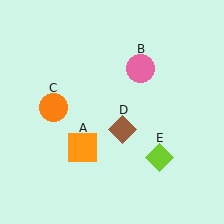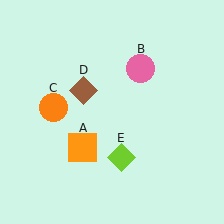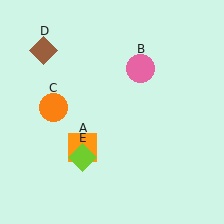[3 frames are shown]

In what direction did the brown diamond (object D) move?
The brown diamond (object D) moved up and to the left.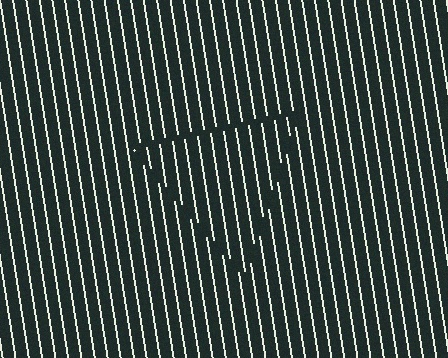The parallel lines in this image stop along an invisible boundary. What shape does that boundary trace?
An illusory triangle. The interior of the shape contains the same grating, shifted by half a period — the contour is defined by the phase discontinuity where line-ends from the inner and outer gratings abut.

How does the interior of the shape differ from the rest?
The interior of the shape contains the same grating, shifted by half a period — the contour is defined by the phase discontinuity where line-ends from the inner and outer gratings abut.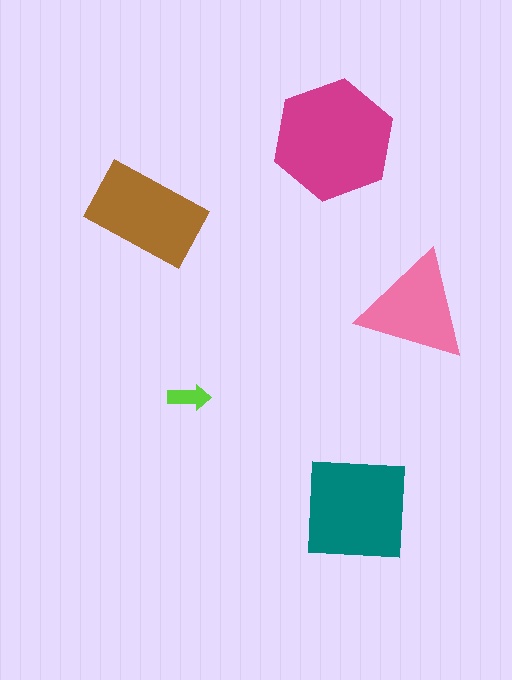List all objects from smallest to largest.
The lime arrow, the pink triangle, the brown rectangle, the teal square, the magenta hexagon.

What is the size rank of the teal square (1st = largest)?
2nd.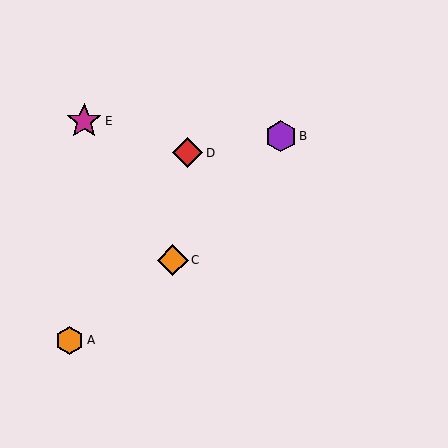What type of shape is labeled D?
Shape D is a red diamond.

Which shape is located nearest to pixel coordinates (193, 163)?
The red diamond (labeled D) at (187, 153) is nearest to that location.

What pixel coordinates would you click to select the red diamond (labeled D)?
Click at (187, 153) to select the red diamond D.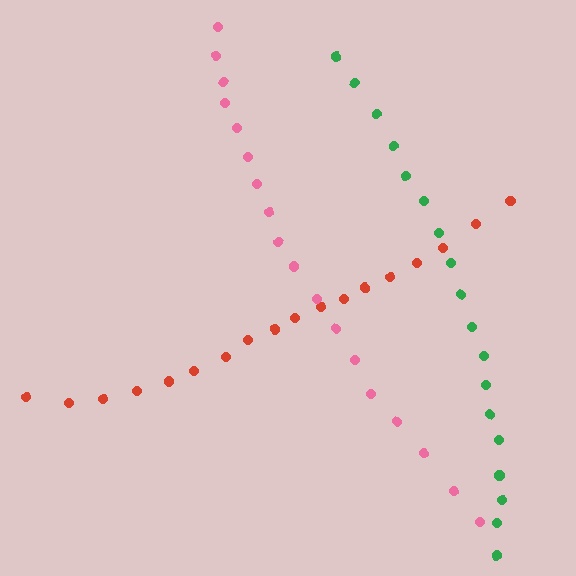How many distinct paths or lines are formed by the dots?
There are 3 distinct paths.